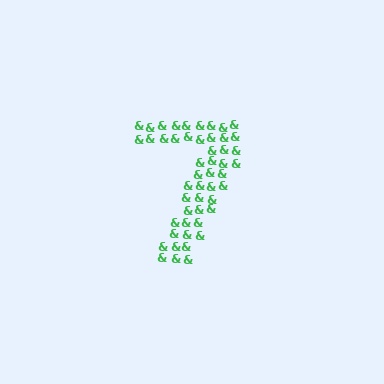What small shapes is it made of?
It is made of small ampersands.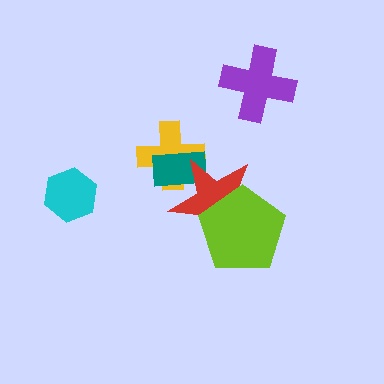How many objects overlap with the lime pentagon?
1 object overlaps with the lime pentagon.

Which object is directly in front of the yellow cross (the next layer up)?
The teal rectangle is directly in front of the yellow cross.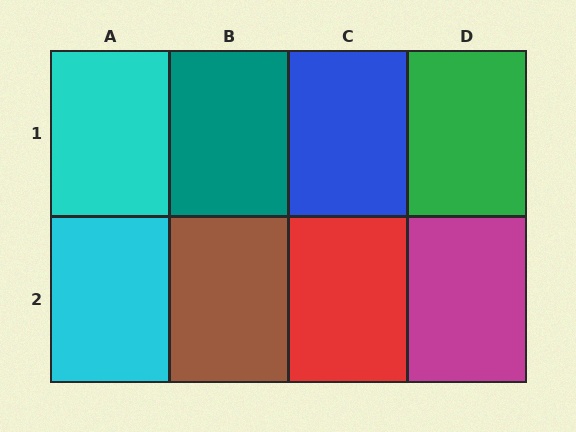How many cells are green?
1 cell is green.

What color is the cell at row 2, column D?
Magenta.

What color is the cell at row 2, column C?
Red.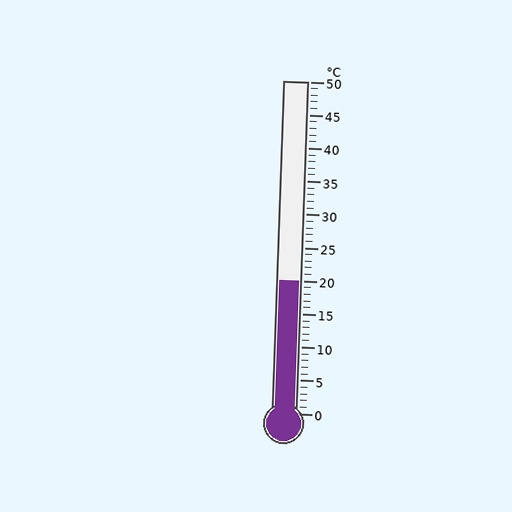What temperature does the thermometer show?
The thermometer shows approximately 20°C.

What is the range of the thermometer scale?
The thermometer scale ranges from 0°C to 50°C.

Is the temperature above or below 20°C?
The temperature is at 20°C.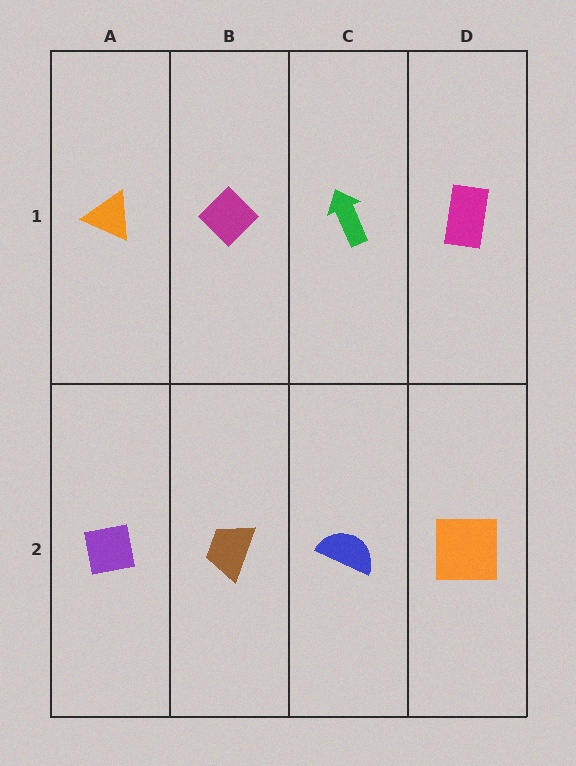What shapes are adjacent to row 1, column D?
An orange square (row 2, column D), a green arrow (row 1, column C).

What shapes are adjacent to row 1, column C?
A blue semicircle (row 2, column C), a magenta diamond (row 1, column B), a magenta rectangle (row 1, column D).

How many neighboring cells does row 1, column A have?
2.